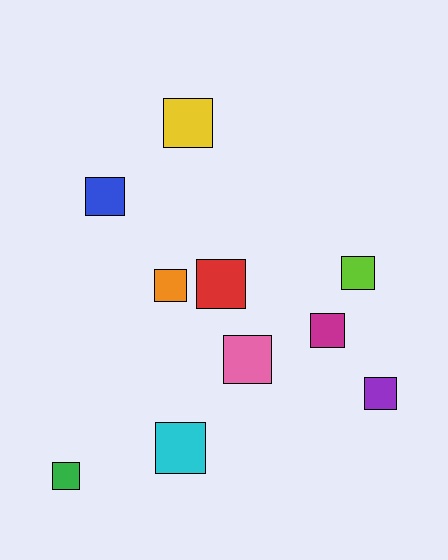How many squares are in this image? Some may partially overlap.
There are 10 squares.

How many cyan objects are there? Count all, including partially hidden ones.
There is 1 cyan object.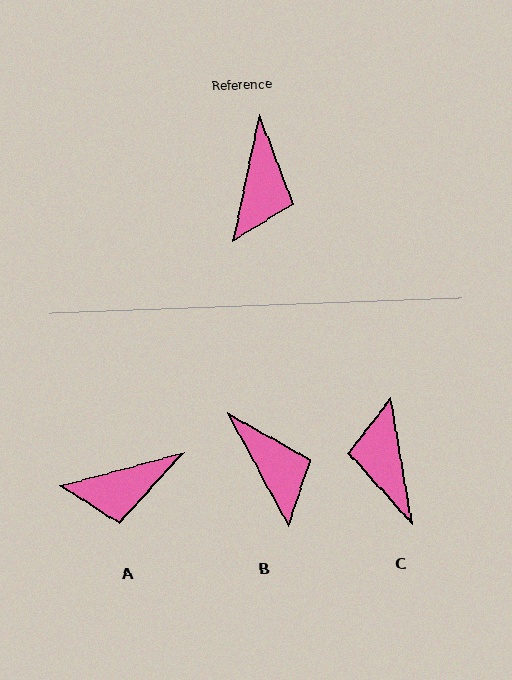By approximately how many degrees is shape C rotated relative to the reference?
Approximately 159 degrees clockwise.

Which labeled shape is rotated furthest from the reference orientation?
C, about 159 degrees away.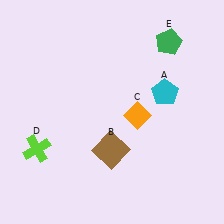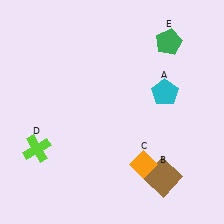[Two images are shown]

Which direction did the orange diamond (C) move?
The orange diamond (C) moved down.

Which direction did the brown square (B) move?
The brown square (B) moved right.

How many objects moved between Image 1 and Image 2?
2 objects moved between the two images.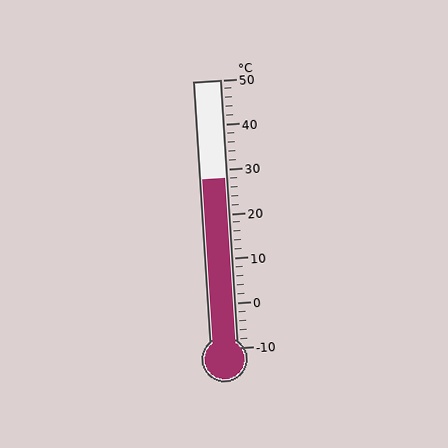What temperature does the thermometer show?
The thermometer shows approximately 28°C.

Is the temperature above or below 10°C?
The temperature is above 10°C.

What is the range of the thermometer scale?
The thermometer scale ranges from -10°C to 50°C.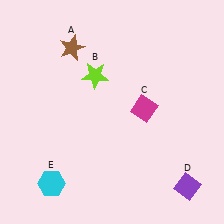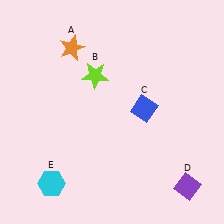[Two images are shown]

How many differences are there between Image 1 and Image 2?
There are 2 differences between the two images.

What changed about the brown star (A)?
In Image 1, A is brown. In Image 2, it changed to orange.